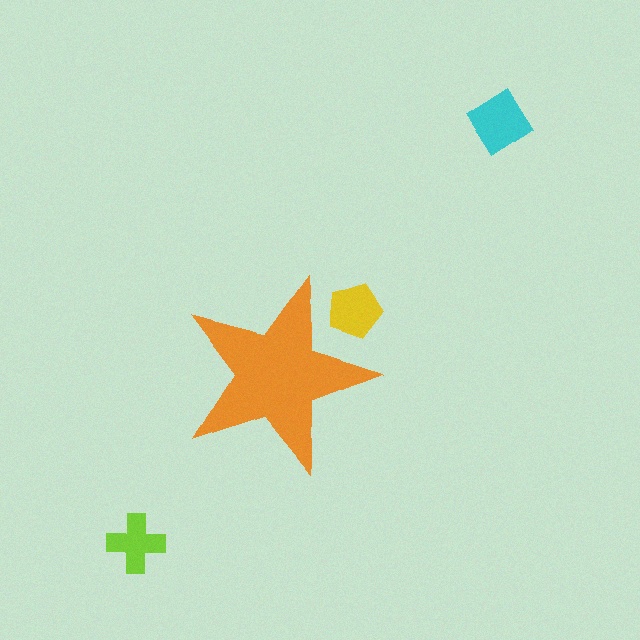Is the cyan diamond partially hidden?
No, the cyan diamond is fully visible.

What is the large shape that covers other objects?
An orange star.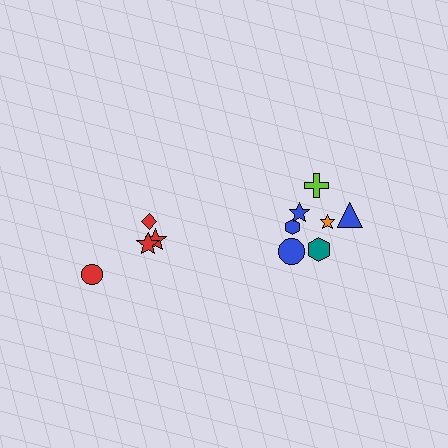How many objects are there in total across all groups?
There are 11 objects.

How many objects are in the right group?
There are 7 objects.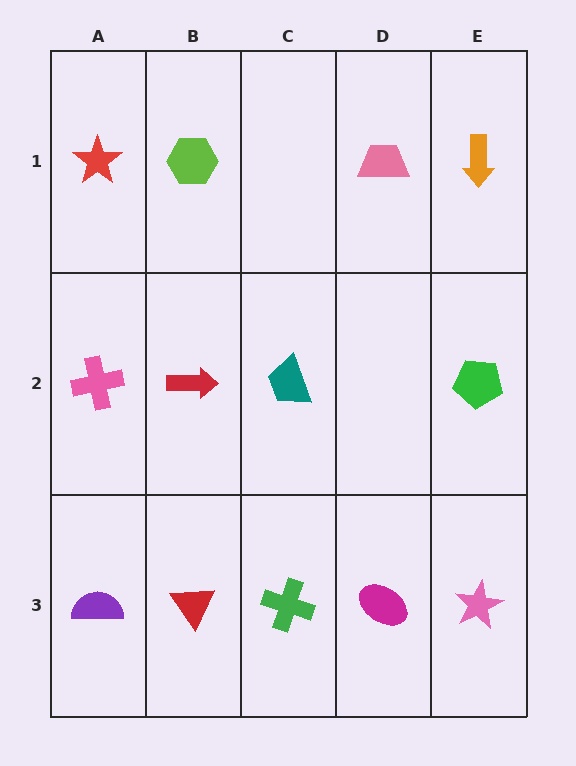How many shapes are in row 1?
4 shapes.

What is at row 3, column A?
A purple semicircle.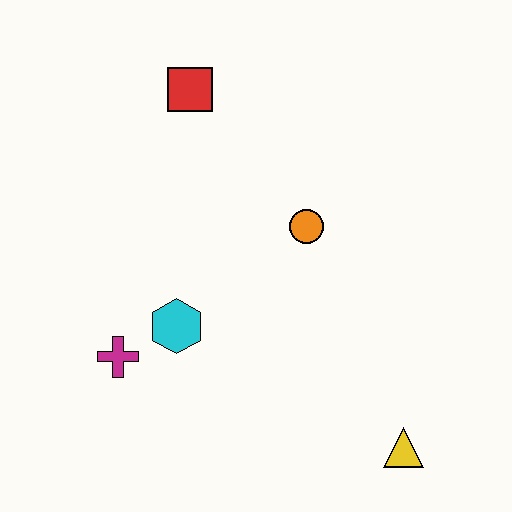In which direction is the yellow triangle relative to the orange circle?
The yellow triangle is below the orange circle.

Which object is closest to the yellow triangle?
The orange circle is closest to the yellow triangle.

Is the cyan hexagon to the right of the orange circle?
No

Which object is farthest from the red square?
The yellow triangle is farthest from the red square.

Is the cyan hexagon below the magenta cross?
No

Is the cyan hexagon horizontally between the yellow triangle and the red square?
No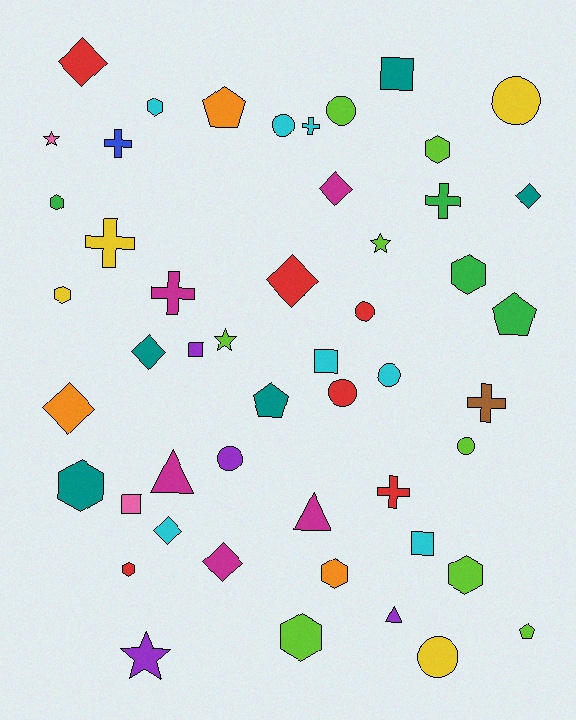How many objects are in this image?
There are 50 objects.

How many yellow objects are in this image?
There are 4 yellow objects.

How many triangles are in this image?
There are 3 triangles.